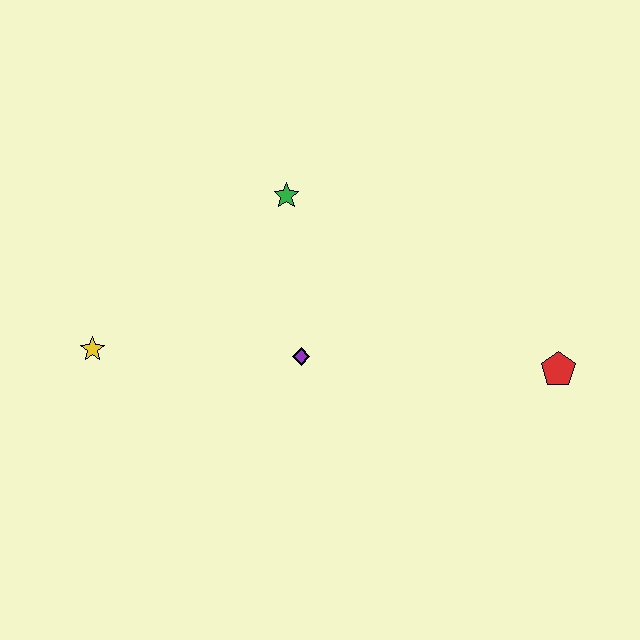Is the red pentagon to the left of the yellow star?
No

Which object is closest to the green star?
The purple diamond is closest to the green star.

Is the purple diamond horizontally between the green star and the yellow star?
No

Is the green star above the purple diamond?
Yes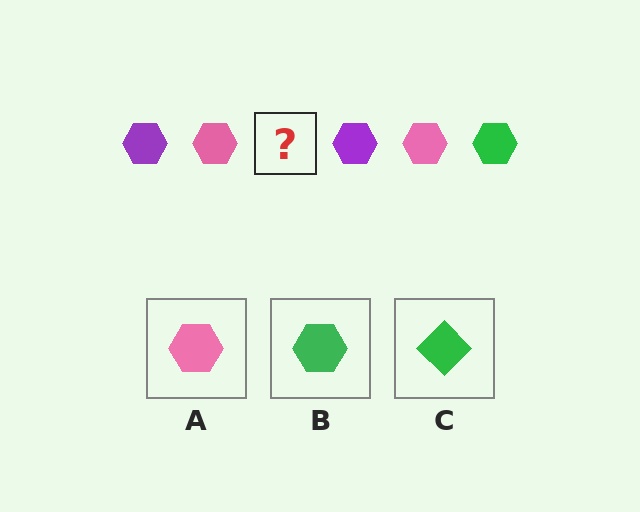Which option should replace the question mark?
Option B.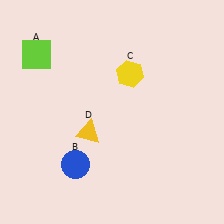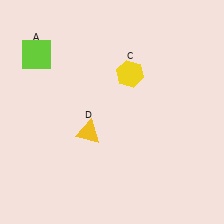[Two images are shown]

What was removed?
The blue circle (B) was removed in Image 2.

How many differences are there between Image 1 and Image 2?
There is 1 difference between the two images.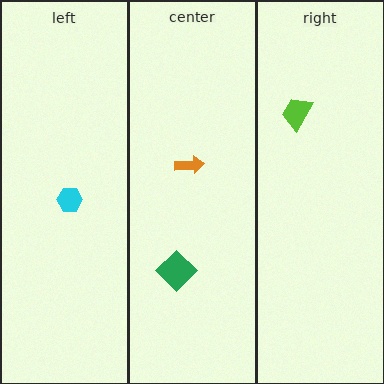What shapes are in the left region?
The cyan hexagon.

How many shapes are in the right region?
1.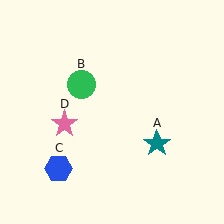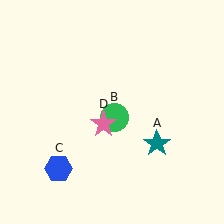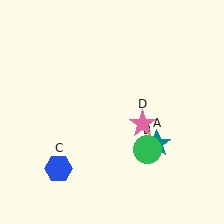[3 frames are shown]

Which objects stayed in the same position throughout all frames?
Teal star (object A) and blue hexagon (object C) remained stationary.